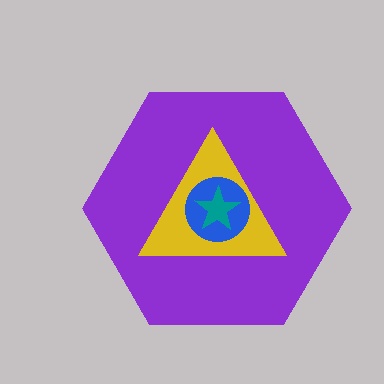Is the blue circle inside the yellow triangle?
Yes.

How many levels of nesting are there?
4.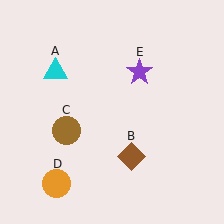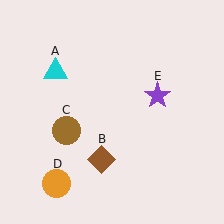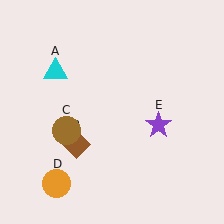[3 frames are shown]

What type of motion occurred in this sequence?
The brown diamond (object B), purple star (object E) rotated clockwise around the center of the scene.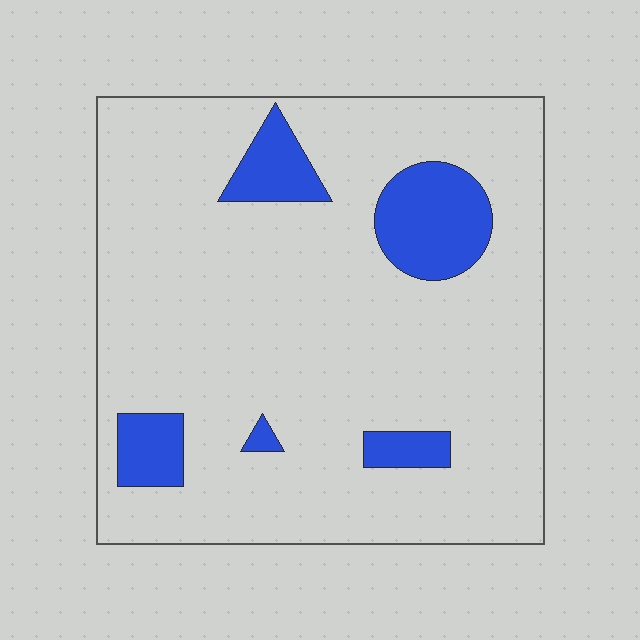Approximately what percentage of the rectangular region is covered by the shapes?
Approximately 15%.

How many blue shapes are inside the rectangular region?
5.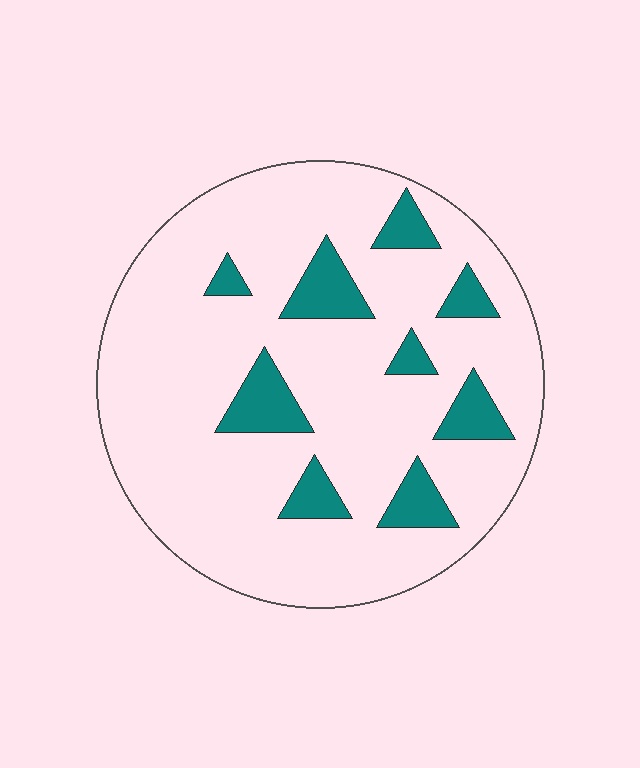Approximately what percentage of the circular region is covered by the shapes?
Approximately 15%.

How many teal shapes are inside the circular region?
9.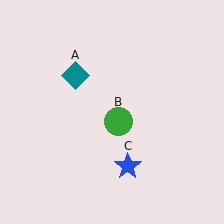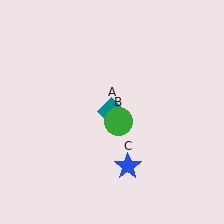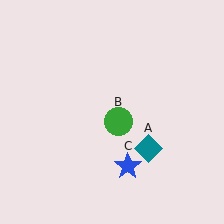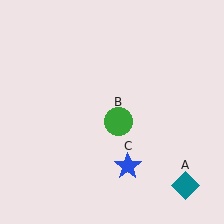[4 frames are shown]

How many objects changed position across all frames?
1 object changed position: teal diamond (object A).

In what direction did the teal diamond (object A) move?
The teal diamond (object A) moved down and to the right.